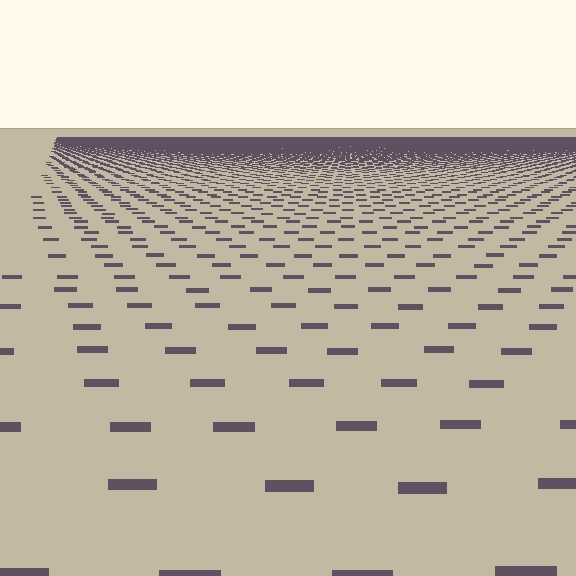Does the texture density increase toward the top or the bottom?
Density increases toward the top.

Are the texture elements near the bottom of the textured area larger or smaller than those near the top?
Larger. Near the bottom, elements are closer to the viewer and appear at a bigger on-screen size.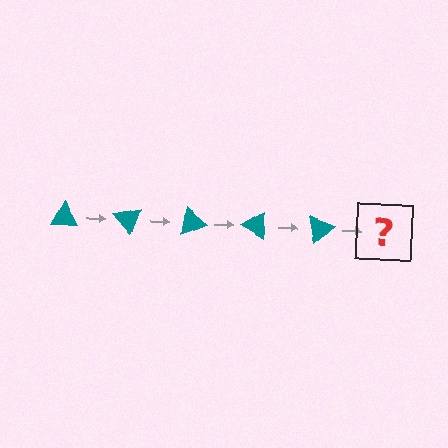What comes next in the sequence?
The next element should be a teal triangle rotated 250 degrees.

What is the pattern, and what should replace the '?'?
The pattern is that the triangle rotates 50 degrees each step. The '?' should be a teal triangle rotated 250 degrees.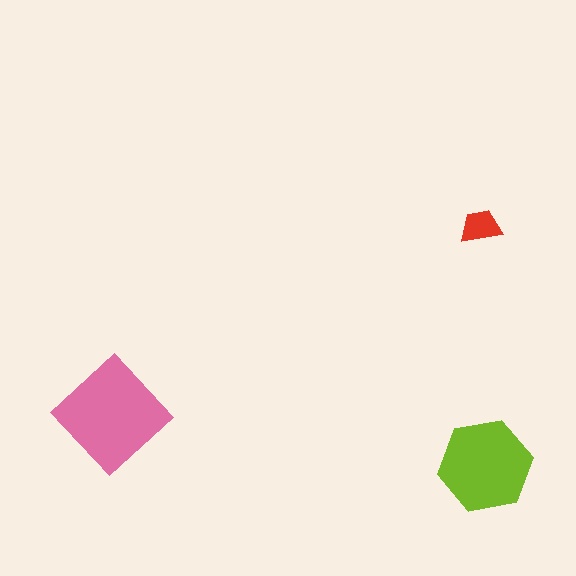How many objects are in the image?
There are 3 objects in the image.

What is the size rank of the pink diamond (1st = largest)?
1st.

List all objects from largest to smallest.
The pink diamond, the lime hexagon, the red trapezoid.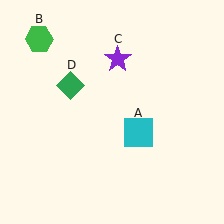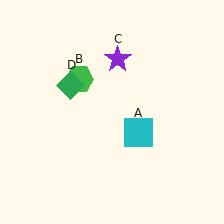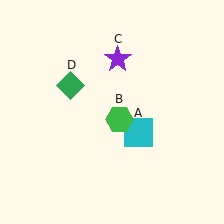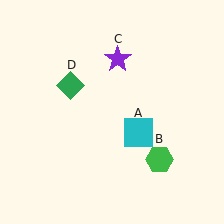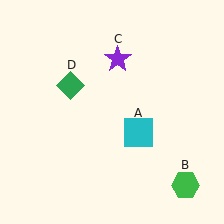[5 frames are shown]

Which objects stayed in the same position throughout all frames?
Cyan square (object A) and purple star (object C) and green diamond (object D) remained stationary.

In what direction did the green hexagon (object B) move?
The green hexagon (object B) moved down and to the right.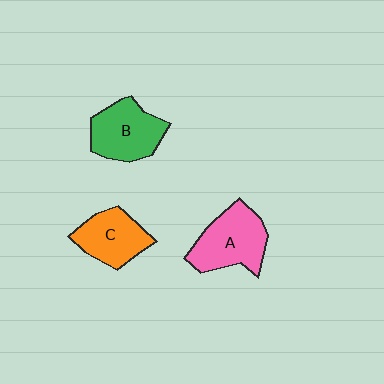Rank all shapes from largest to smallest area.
From largest to smallest: A (pink), B (green), C (orange).